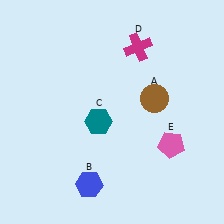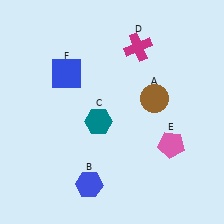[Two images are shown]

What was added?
A blue square (F) was added in Image 2.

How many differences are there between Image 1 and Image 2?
There is 1 difference between the two images.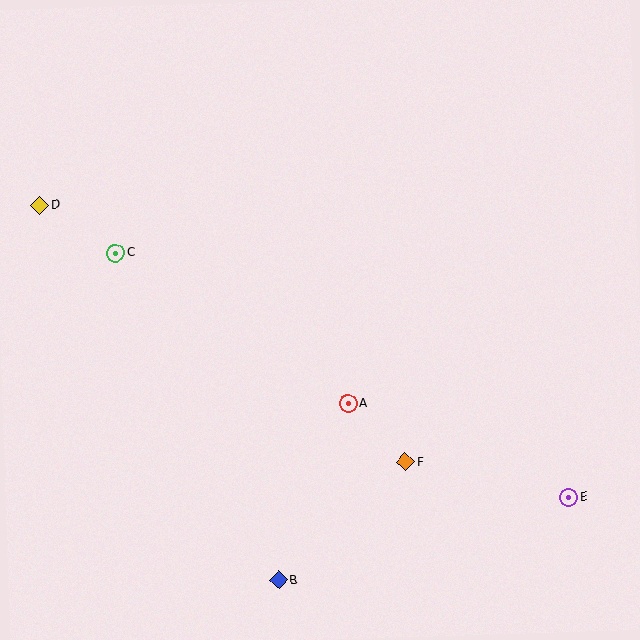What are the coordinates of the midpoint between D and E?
The midpoint between D and E is at (304, 351).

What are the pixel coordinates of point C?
Point C is at (115, 253).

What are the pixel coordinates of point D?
Point D is at (40, 205).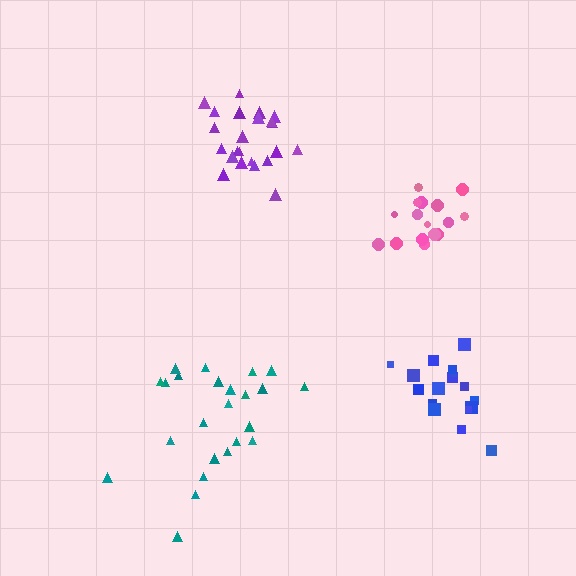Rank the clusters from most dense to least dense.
purple, pink, blue, teal.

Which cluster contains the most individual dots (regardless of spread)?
Teal (24).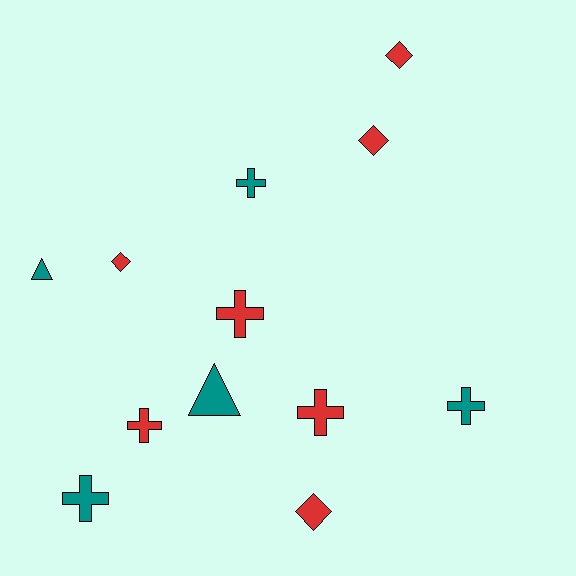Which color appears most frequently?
Red, with 7 objects.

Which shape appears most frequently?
Cross, with 6 objects.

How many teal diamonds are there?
There are no teal diamonds.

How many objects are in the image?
There are 12 objects.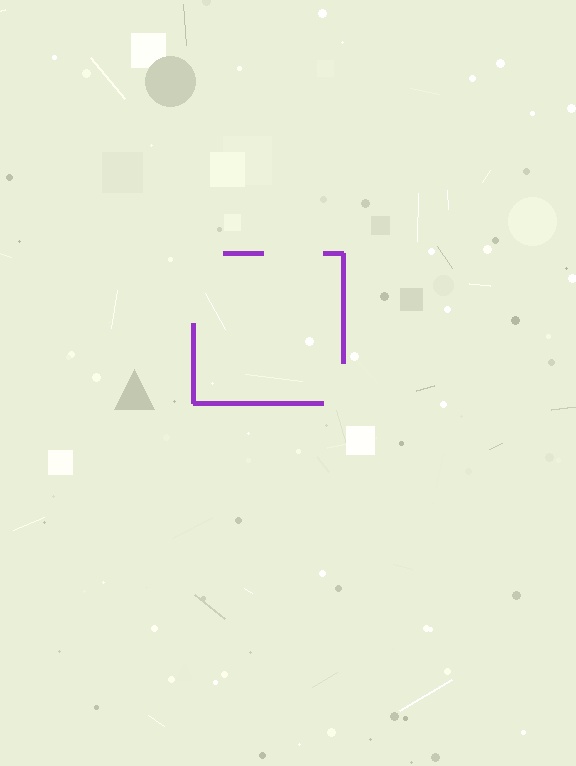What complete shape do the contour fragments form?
The contour fragments form a square.